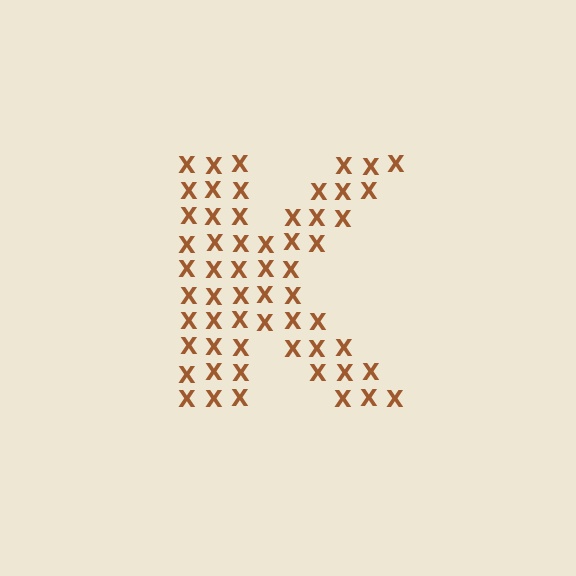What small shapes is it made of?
It is made of small letter X's.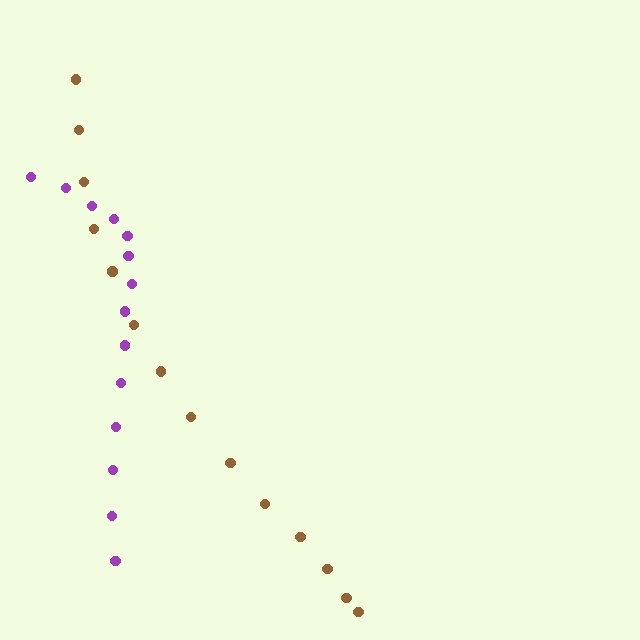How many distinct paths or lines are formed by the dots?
There are 2 distinct paths.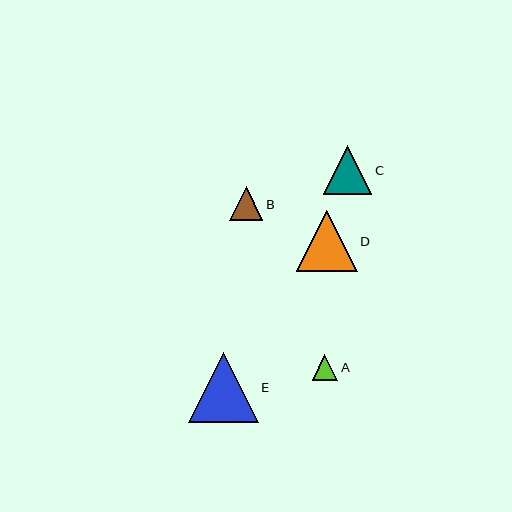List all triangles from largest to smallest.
From largest to smallest: E, D, C, B, A.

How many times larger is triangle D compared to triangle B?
Triangle D is approximately 1.8 times the size of triangle B.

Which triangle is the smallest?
Triangle A is the smallest with a size of approximately 25 pixels.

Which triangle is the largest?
Triangle E is the largest with a size of approximately 70 pixels.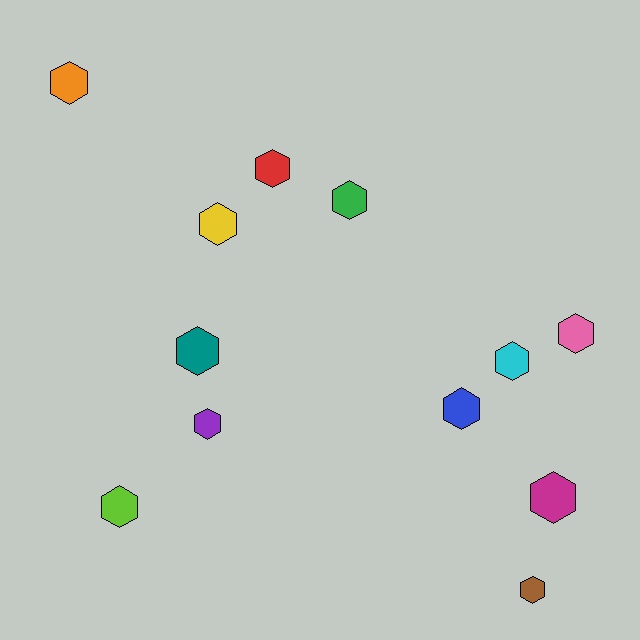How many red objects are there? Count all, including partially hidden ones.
There is 1 red object.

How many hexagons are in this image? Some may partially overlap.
There are 12 hexagons.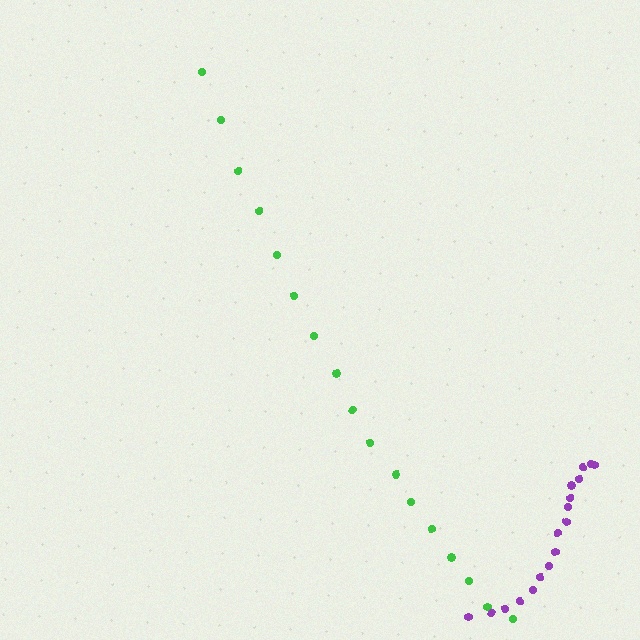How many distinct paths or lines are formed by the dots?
There are 2 distinct paths.